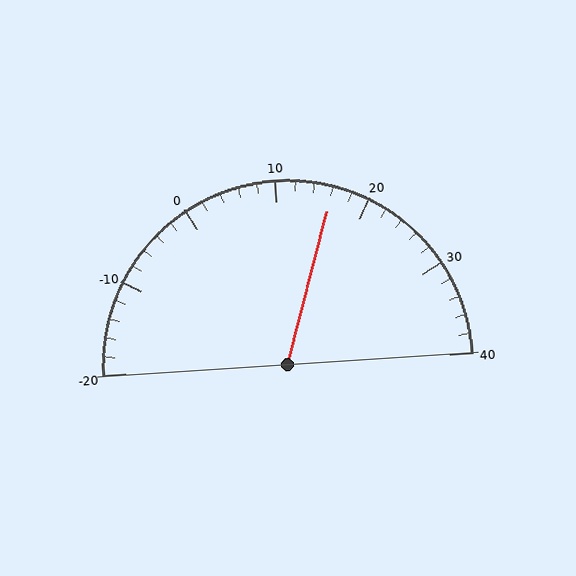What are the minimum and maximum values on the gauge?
The gauge ranges from -20 to 40.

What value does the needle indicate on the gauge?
The needle indicates approximately 16.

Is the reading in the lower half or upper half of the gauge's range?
The reading is in the upper half of the range (-20 to 40).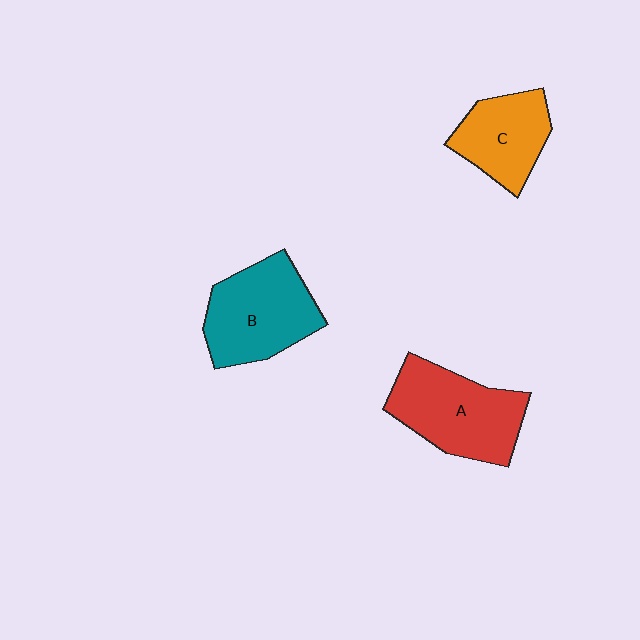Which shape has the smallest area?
Shape C (orange).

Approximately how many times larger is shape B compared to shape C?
Approximately 1.3 times.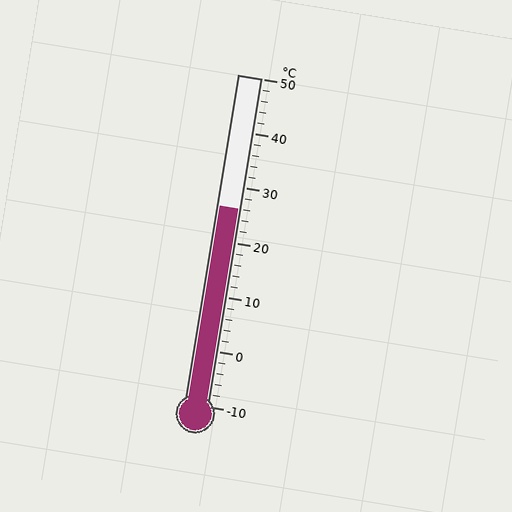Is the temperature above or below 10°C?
The temperature is above 10°C.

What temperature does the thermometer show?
The thermometer shows approximately 26°C.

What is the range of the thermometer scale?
The thermometer scale ranges from -10°C to 50°C.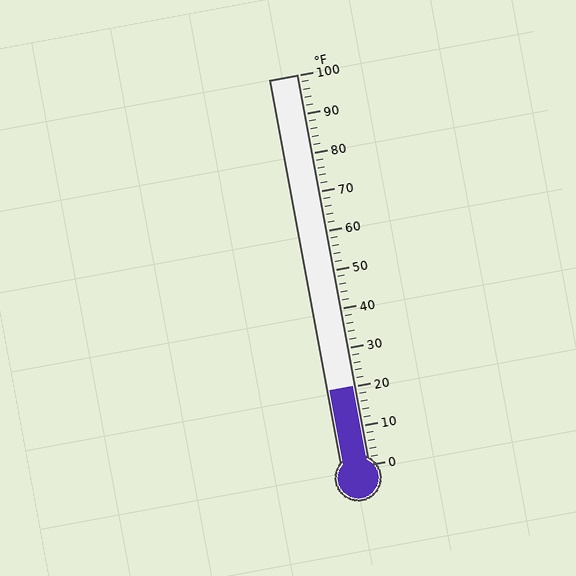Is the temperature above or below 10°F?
The temperature is above 10°F.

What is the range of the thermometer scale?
The thermometer scale ranges from 0°F to 100°F.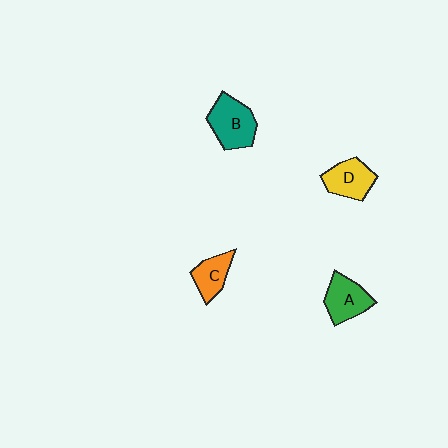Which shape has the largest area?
Shape B (teal).